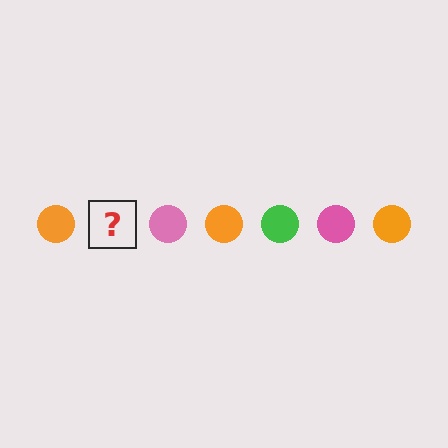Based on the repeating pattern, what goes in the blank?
The blank should be a green circle.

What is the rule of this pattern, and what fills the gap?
The rule is that the pattern cycles through orange, green, pink circles. The gap should be filled with a green circle.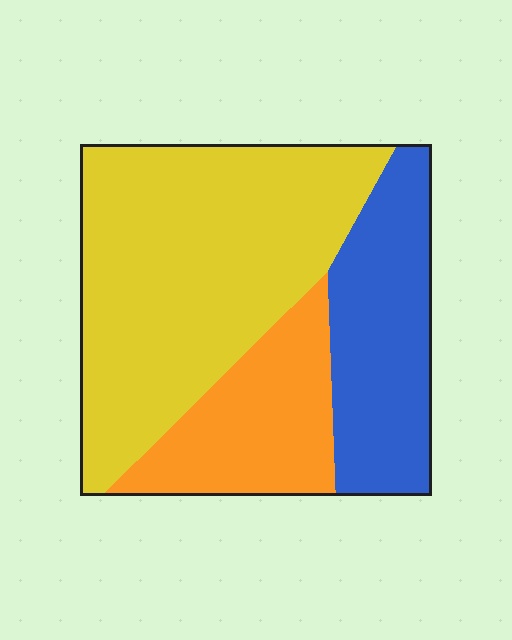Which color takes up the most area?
Yellow, at roughly 55%.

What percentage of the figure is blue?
Blue covers about 25% of the figure.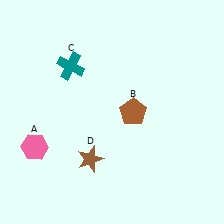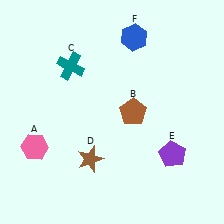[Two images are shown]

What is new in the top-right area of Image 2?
A blue hexagon (F) was added in the top-right area of Image 2.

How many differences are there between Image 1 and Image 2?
There are 2 differences between the two images.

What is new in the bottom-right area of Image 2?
A purple pentagon (E) was added in the bottom-right area of Image 2.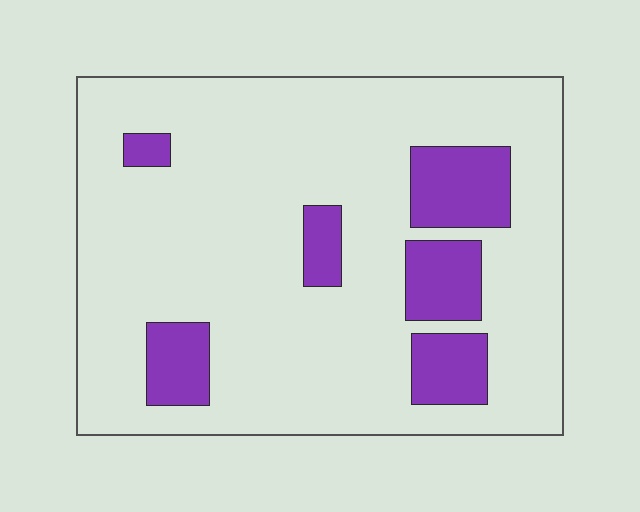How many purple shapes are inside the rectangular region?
6.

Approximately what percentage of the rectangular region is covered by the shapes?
Approximately 15%.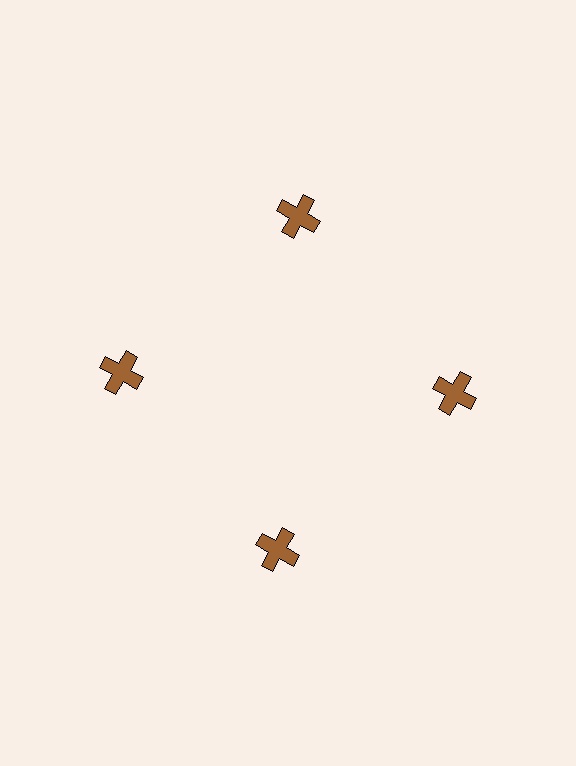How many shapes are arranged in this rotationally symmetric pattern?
There are 4 shapes, arranged in 4 groups of 1.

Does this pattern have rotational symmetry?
Yes, this pattern has 4-fold rotational symmetry. It looks the same after rotating 90 degrees around the center.